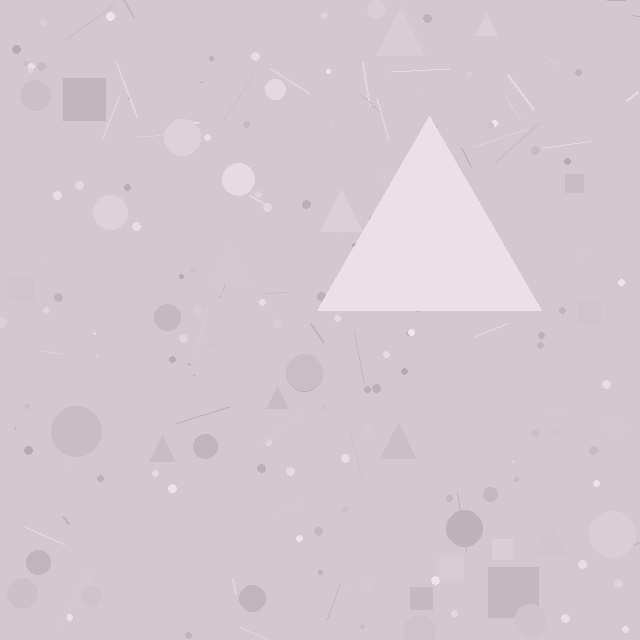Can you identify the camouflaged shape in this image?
The camouflaged shape is a triangle.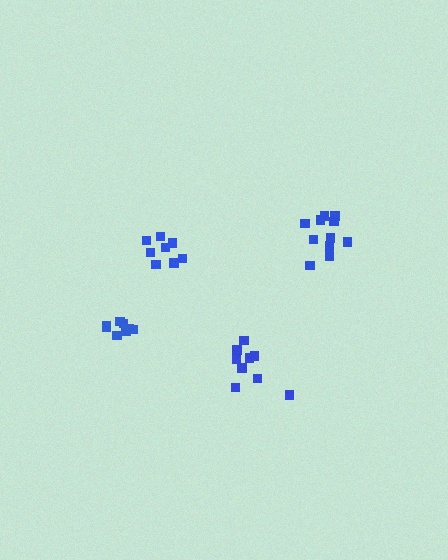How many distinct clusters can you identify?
There are 4 distinct clusters.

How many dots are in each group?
Group 1: 8 dots, Group 2: 11 dots, Group 3: 8 dots, Group 4: 9 dots (36 total).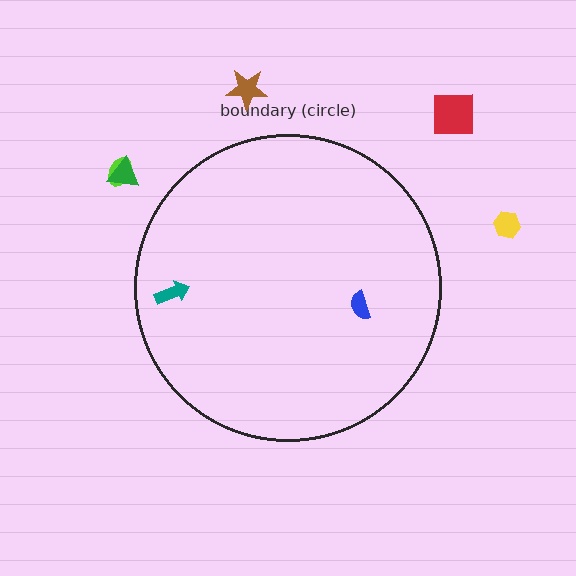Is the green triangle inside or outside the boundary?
Outside.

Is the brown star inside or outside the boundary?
Outside.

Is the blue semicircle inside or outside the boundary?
Inside.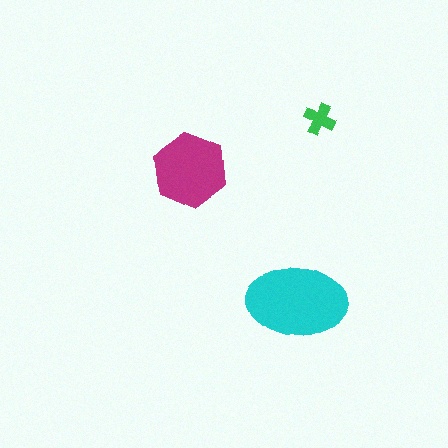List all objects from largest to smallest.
The cyan ellipse, the magenta hexagon, the green cross.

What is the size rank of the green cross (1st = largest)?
3rd.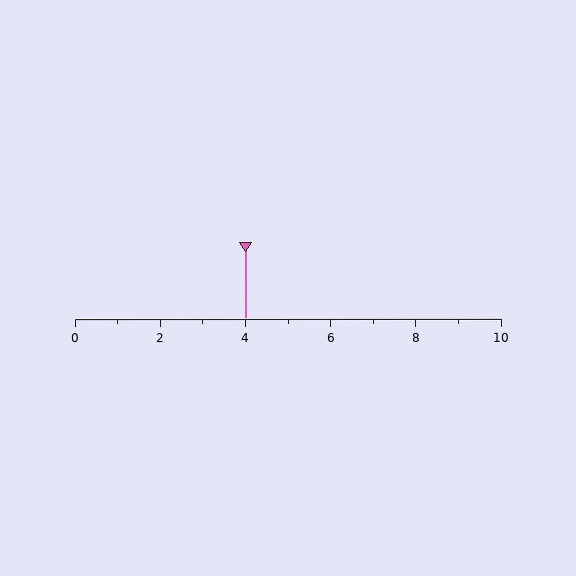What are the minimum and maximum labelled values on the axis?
The axis runs from 0 to 10.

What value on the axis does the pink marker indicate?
The marker indicates approximately 4.